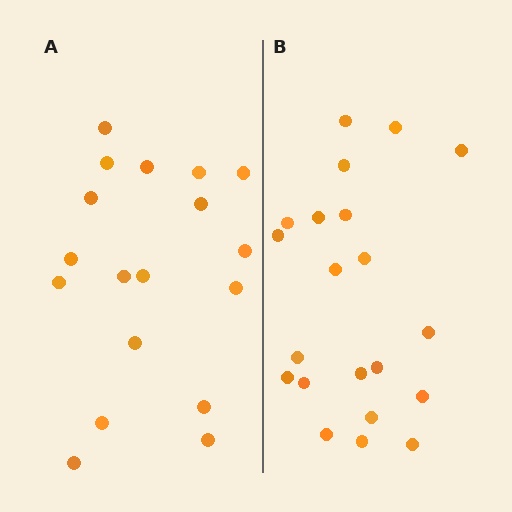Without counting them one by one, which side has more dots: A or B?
Region B (the right region) has more dots.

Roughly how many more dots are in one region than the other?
Region B has just a few more — roughly 2 or 3 more dots than region A.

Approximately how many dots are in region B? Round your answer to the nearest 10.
About 20 dots. (The exact count is 21, which rounds to 20.)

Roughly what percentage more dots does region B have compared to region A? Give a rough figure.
About 15% more.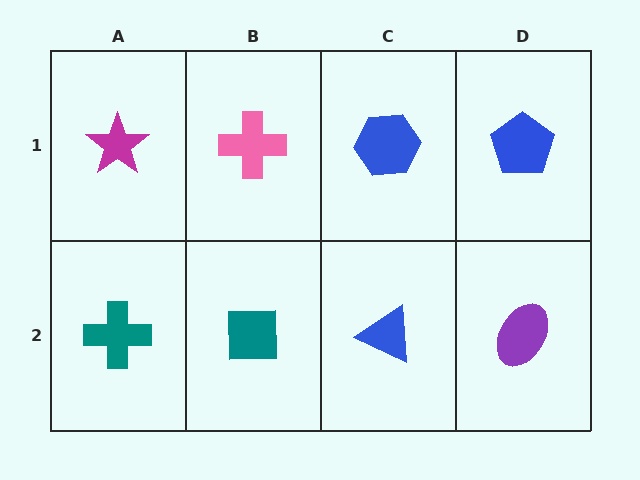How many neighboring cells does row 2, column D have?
2.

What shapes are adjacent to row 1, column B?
A teal square (row 2, column B), a magenta star (row 1, column A), a blue hexagon (row 1, column C).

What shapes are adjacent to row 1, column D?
A purple ellipse (row 2, column D), a blue hexagon (row 1, column C).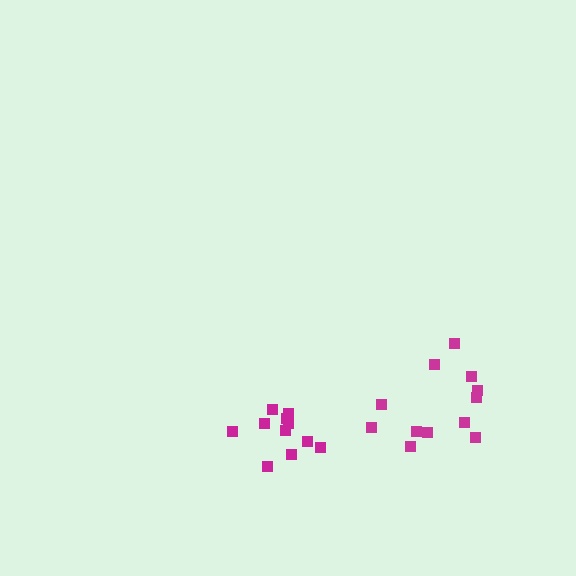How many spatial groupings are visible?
There are 2 spatial groupings.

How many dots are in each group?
Group 1: 12 dots, Group 2: 11 dots (23 total).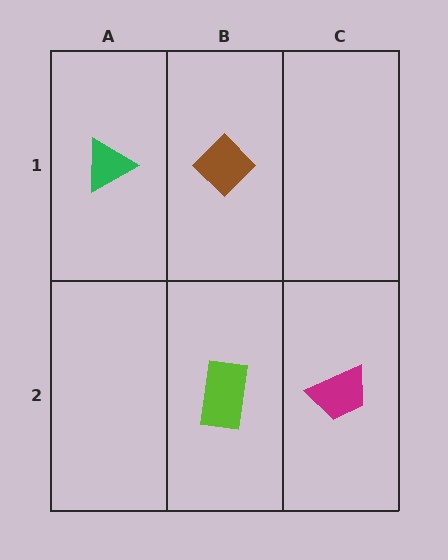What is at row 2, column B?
A lime rectangle.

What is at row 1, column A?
A green triangle.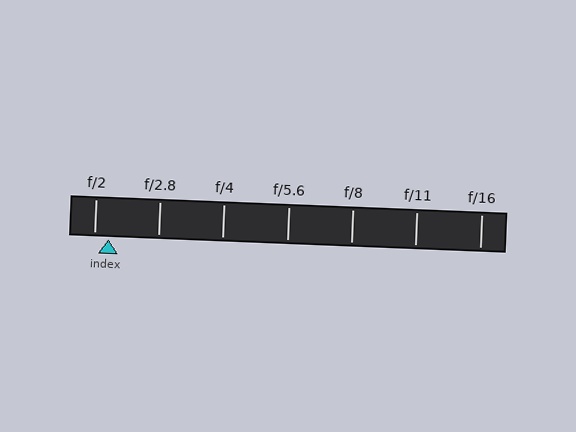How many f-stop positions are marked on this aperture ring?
There are 7 f-stop positions marked.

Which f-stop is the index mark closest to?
The index mark is closest to f/2.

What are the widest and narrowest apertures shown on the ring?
The widest aperture shown is f/2 and the narrowest is f/16.